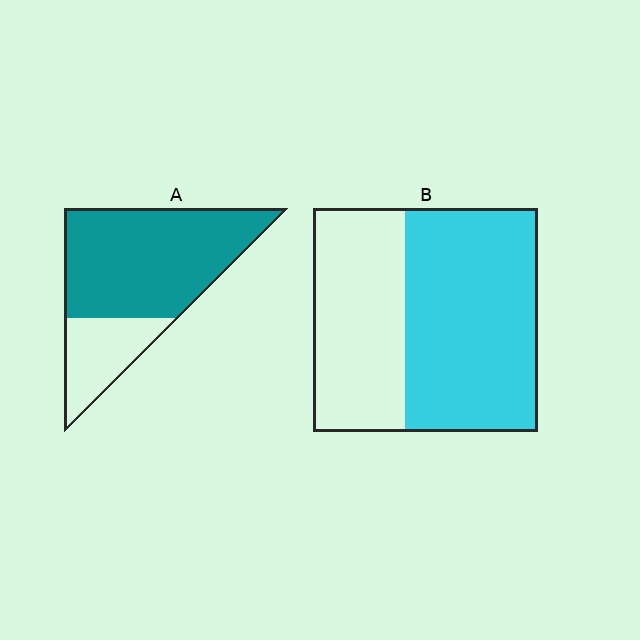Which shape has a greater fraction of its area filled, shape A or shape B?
Shape A.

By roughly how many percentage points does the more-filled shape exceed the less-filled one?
By roughly 15 percentage points (A over B).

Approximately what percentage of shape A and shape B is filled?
A is approximately 75% and B is approximately 60%.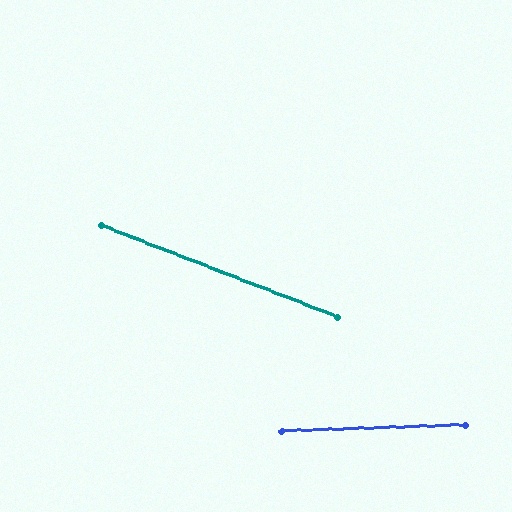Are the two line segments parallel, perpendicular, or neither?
Neither parallel nor perpendicular — they differ by about 23°.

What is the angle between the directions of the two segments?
Approximately 23 degrees.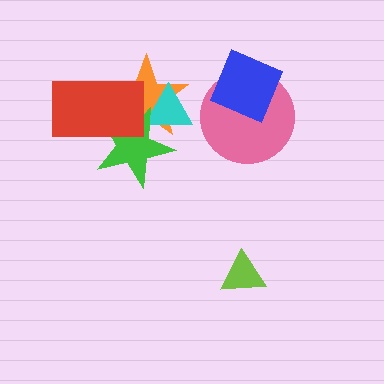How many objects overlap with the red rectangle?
2 objects overlap with the red rectangle.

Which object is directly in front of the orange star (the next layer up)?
The cyan triangle is directly in front of the orange star.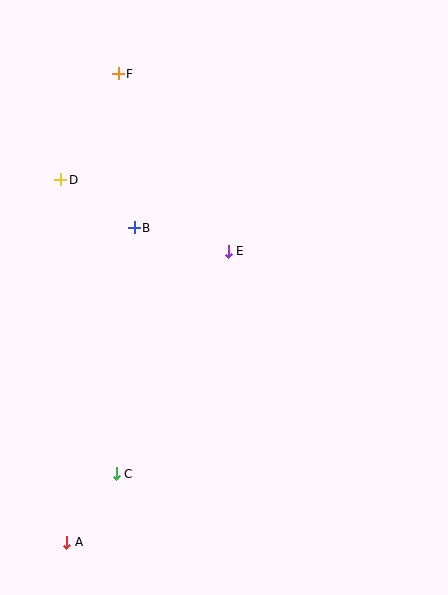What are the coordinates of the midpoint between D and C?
The midpoint between D and C is at (88, 327).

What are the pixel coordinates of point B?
Point B is at (134, 228).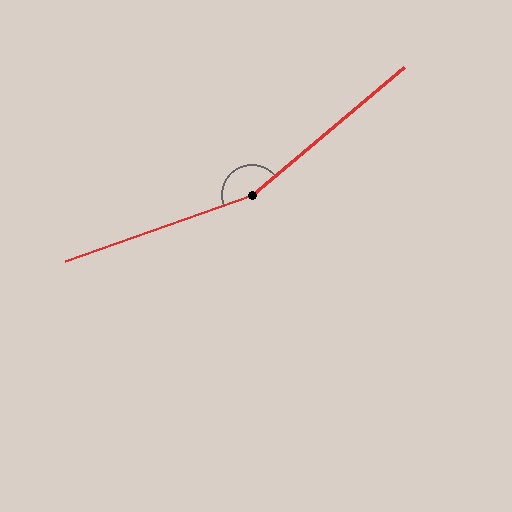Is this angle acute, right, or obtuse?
It is obtuse.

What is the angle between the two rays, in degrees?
Approximately 159 degrees.